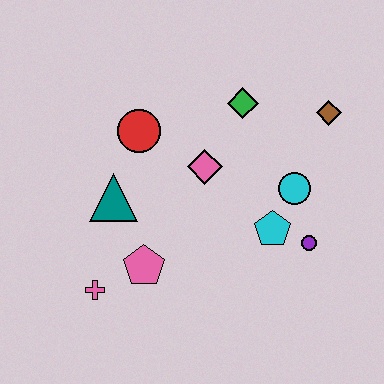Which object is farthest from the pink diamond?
The pink cross is farthest from the pink diamond.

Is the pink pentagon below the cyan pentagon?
Yes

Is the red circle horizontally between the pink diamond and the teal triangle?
Yes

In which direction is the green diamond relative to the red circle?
The green diamond is to the right of the red circle.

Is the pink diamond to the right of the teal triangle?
Yes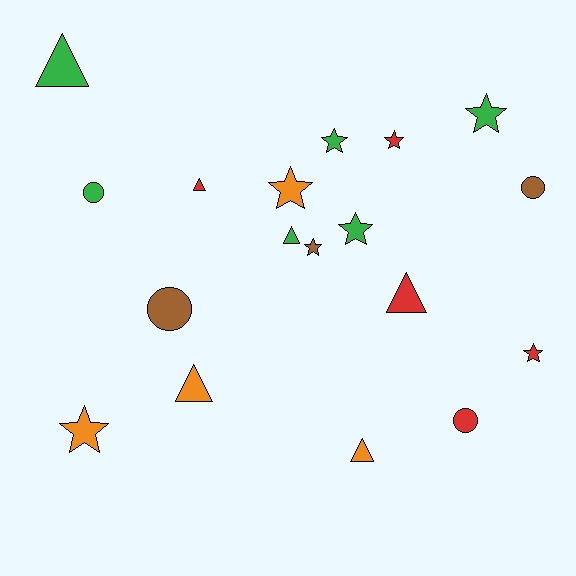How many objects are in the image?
There are 18 objects.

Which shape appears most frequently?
Star, with 8 objects.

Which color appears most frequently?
Green, with 6 objects.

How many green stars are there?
There are 3 green stars.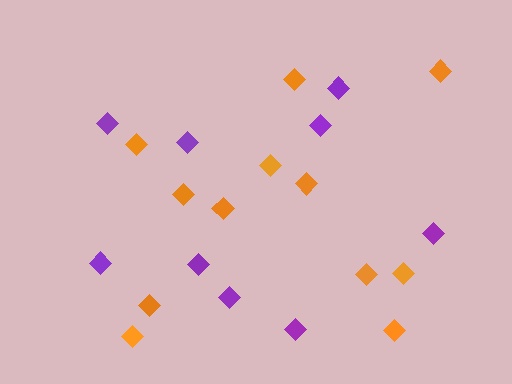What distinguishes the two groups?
There are 2 groups: one group of orange diamonds (12) and one group of purple diamonds (9).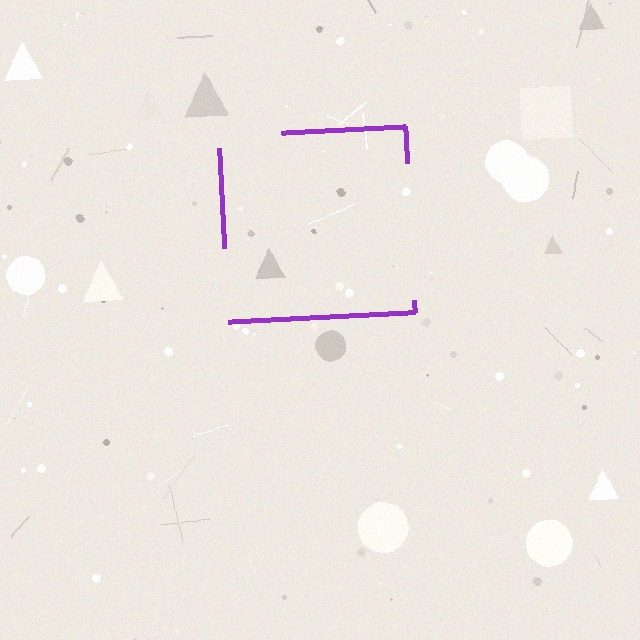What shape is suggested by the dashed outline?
The dashed outline suggests a square.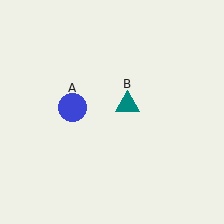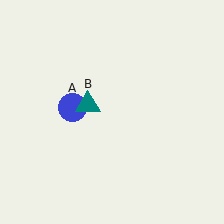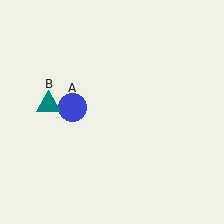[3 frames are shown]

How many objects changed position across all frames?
1 object changed position: teal triangle (object B).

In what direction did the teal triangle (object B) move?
The teal triangle (object B) moved left.